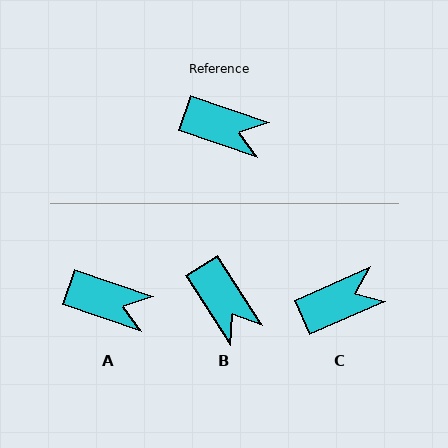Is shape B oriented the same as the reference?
No, it is off by about 39 degrees.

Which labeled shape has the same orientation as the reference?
A.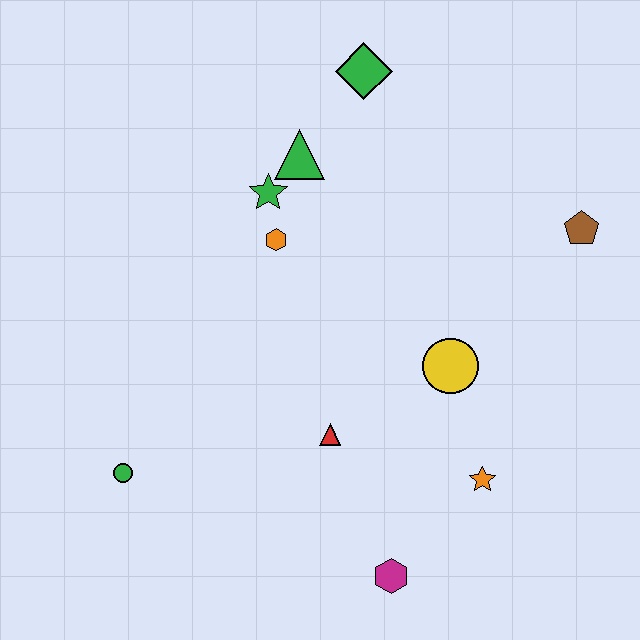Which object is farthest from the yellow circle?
The green circle is farthest from the yellow circle.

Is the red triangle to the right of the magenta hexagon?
No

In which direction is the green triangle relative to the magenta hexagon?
The green triangle is above the magenta hexagon.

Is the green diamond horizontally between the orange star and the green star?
Yes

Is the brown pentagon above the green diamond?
No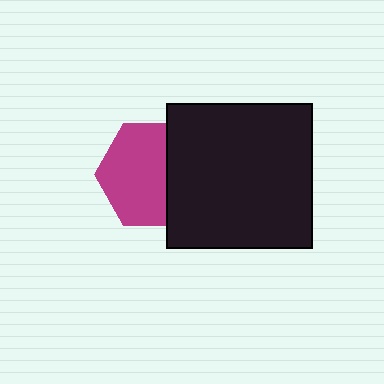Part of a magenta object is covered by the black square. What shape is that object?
It is a hexagon.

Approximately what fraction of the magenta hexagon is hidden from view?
Roughly 36% of the magenta hexagon is hidden behind the black square.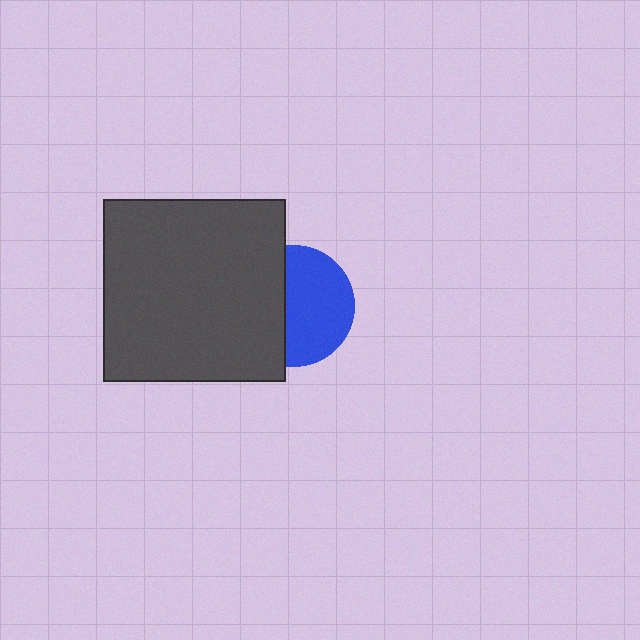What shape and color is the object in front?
The object in front is a dark gray rectangle.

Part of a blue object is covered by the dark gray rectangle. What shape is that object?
It is a circle.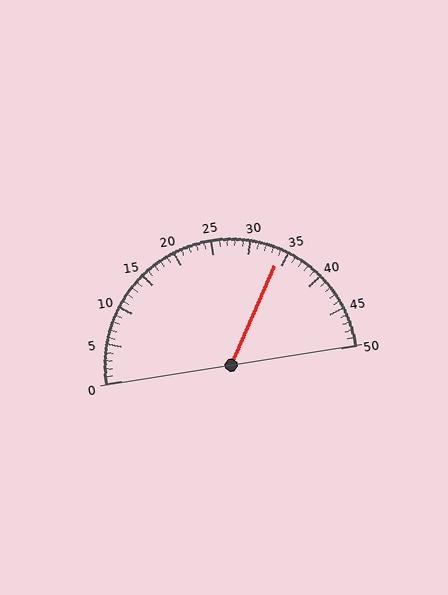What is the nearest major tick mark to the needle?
The nearest major tick mark is 35.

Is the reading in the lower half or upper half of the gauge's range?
The reading is in the upper half of the range (0 to 50).